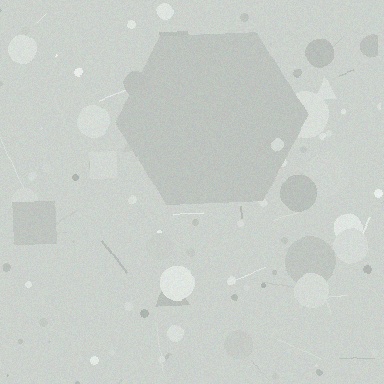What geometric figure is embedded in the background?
A hexagon is embedded in the background.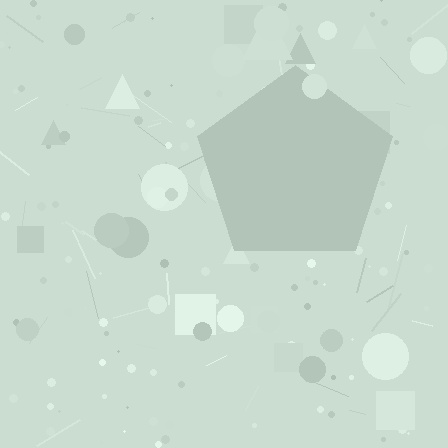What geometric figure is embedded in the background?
A pentagon is embedded in the background.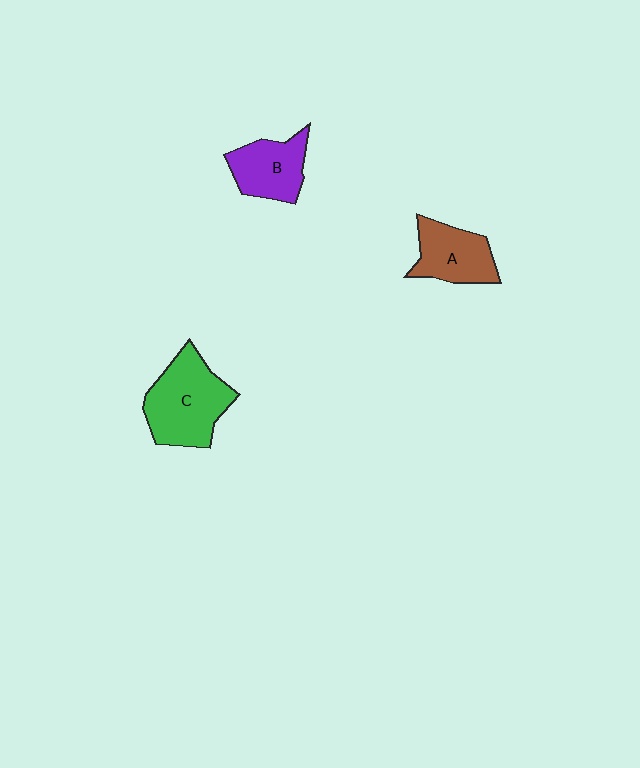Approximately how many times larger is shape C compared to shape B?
Approximately 1.5 times.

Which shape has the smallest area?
Shape B (purple).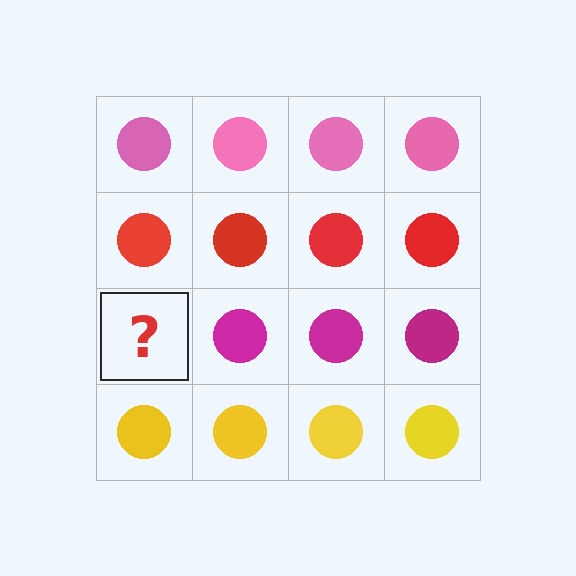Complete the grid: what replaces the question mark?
The question mark should be replaced with a magenta circle.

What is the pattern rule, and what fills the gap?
The rule is that each row has a consistent color. The gap should be filled with a magenta circle.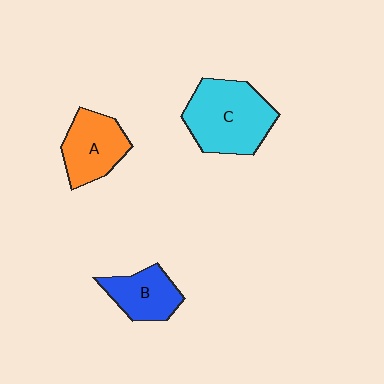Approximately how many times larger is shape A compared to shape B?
Approximately 1.2 times.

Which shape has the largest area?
Shape C (cyan).